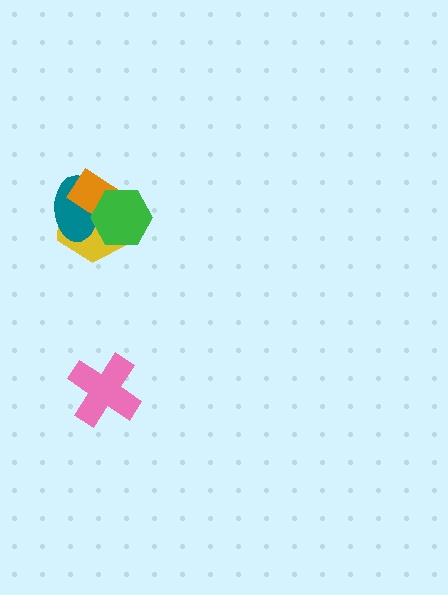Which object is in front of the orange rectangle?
The green hexagon is in front of the orange rectangle.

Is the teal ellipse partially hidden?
Yes, it is partially covered by another shape.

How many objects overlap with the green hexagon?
3 objects overlap with the green hexagon.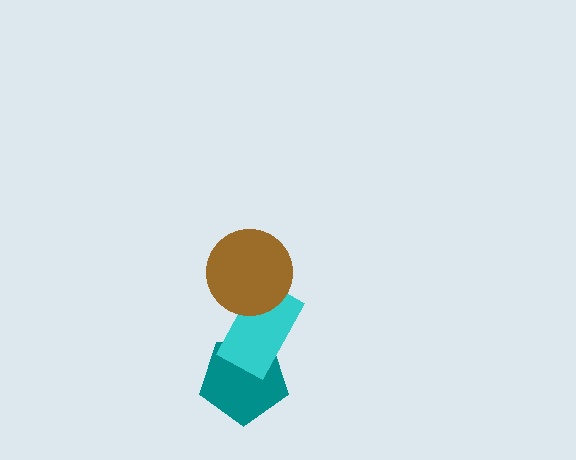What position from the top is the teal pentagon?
The teal pentagon is 3rd from the top.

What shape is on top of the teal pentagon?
The cyan rectangle is on top of the teal pentagon.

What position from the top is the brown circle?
The brown circle is 1st from the top.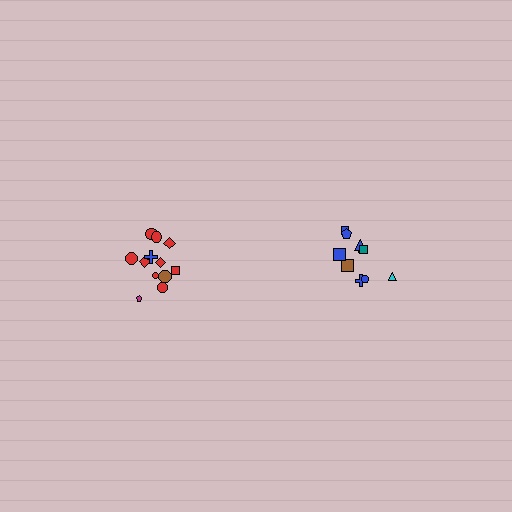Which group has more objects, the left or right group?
The left group.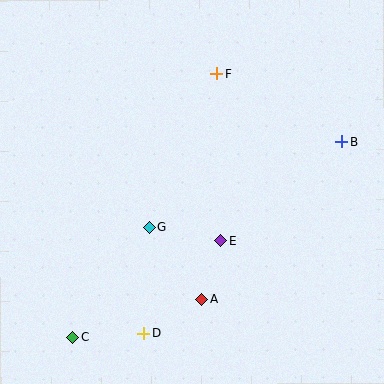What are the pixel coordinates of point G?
Point G is at (149, 228).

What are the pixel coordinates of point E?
Point E is at (221, 241).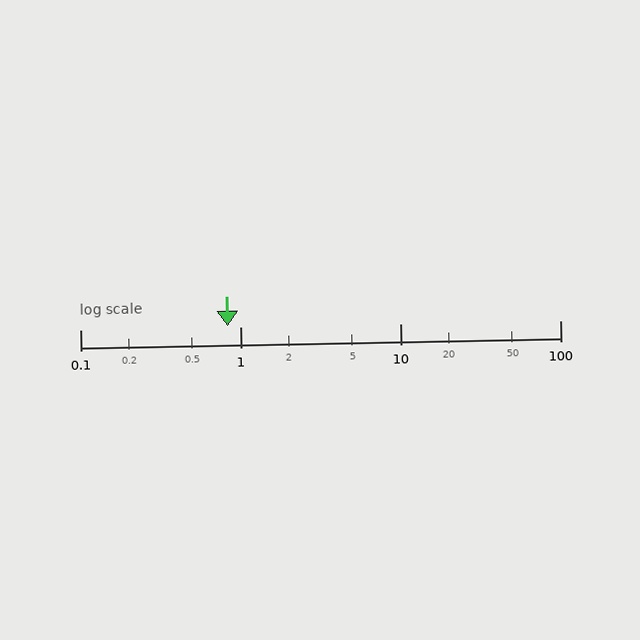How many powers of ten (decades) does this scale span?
The scale spans 3 decades, from 0.1 to 100.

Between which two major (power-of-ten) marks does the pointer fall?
The pointer is between 0.1 and 1.